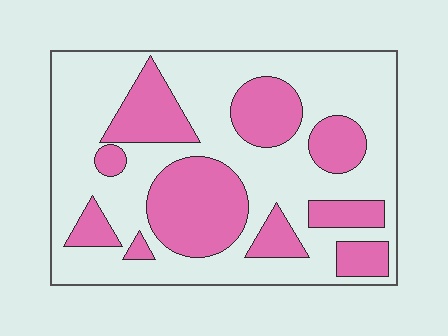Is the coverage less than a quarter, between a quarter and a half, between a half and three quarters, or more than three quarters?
Between a quarter and a half.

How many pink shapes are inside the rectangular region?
10.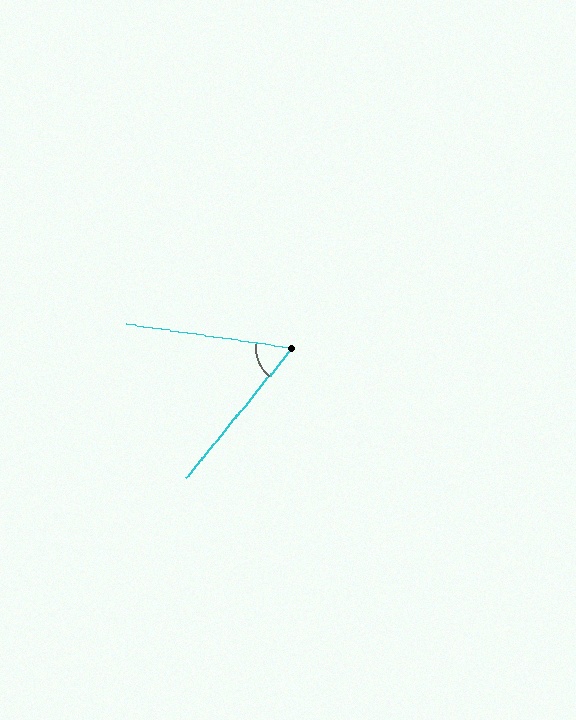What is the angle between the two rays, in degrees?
Approximately 59 degrees.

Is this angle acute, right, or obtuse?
It is acute.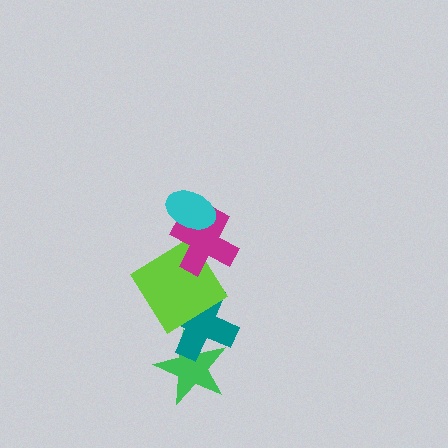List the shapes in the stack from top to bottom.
From top to bottom: the cyan ellipse, the magenta cross, the lime diamond, the teal cross, the green star.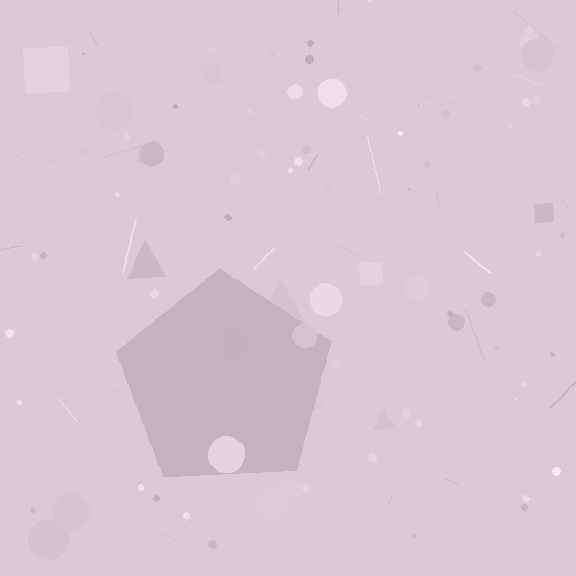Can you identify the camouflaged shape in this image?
The camouflaged shape is a pentagon.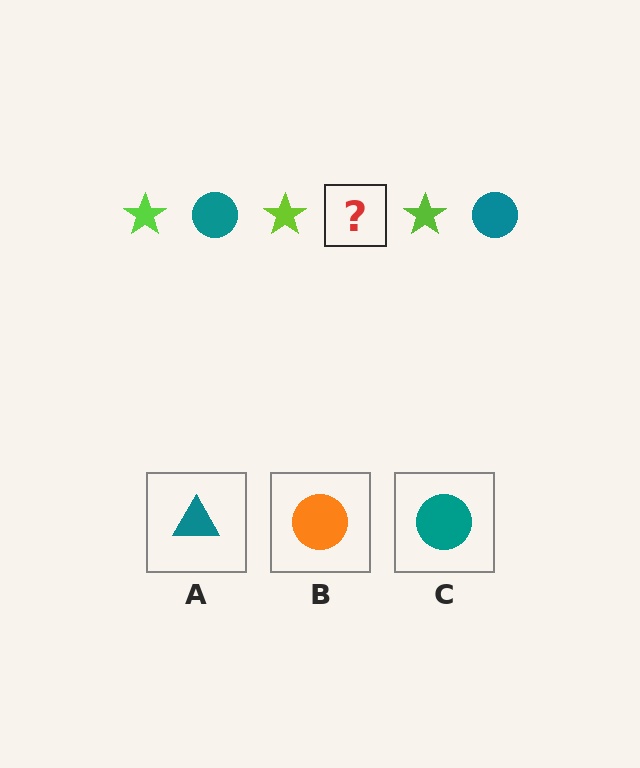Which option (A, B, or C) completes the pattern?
C.